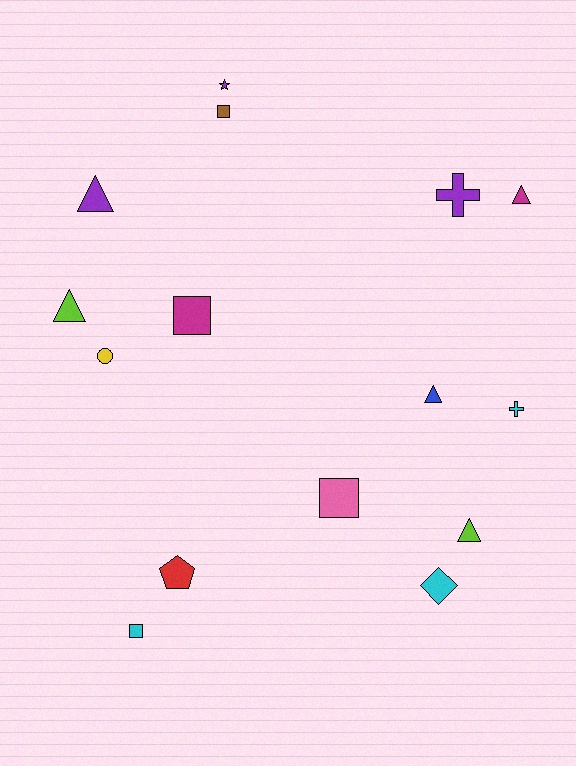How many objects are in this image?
There are 15 objects.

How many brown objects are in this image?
There is 1 brown object.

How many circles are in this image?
There is 1 circle.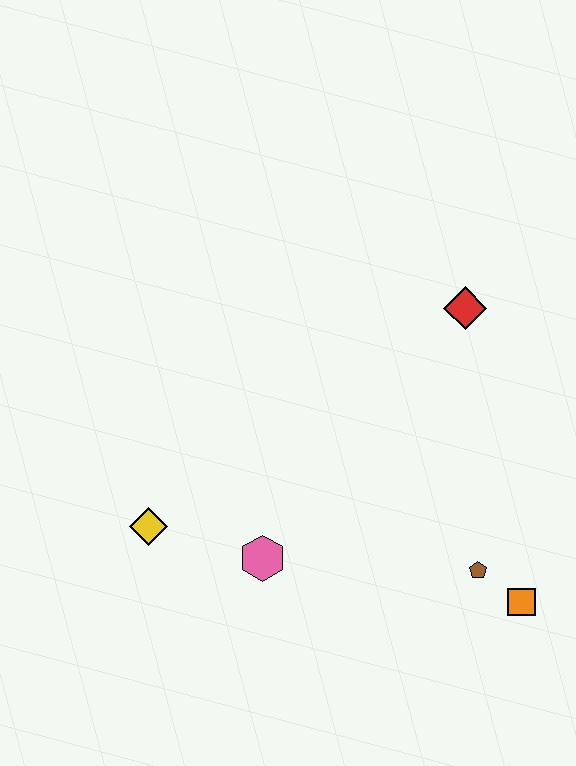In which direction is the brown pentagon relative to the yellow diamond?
The brown pentagon is to the right of the yellow diamond.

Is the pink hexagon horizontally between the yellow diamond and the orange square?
Yes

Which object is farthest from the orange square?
The yellow diamond is farthest from the orange square.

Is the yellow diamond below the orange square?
No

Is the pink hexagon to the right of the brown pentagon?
No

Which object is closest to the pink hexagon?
The yellow diamond is closest to the pink hexagon.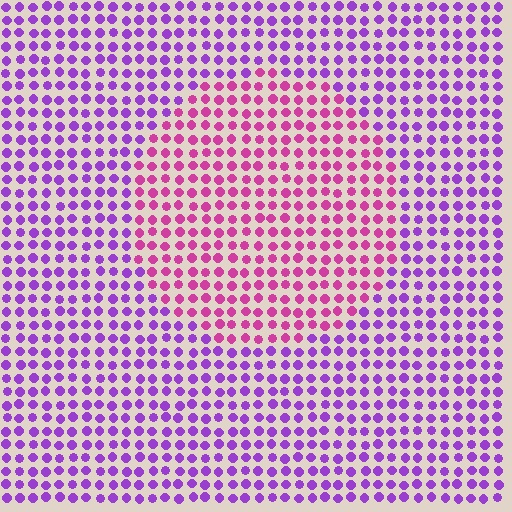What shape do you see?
I see a circle.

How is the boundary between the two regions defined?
The boundary is defined purely by a slight shift in hue (about 42 degrees). Spacing, size, and orientation are identical on both sides.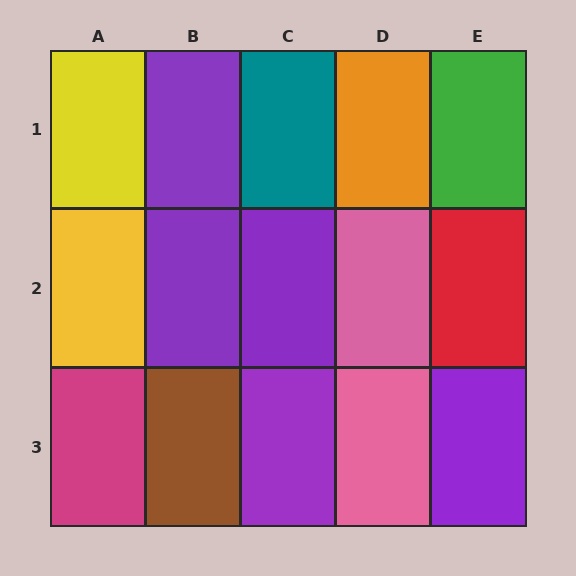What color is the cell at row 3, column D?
Pink.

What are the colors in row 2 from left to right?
Yellow, purple, purple, pink, red.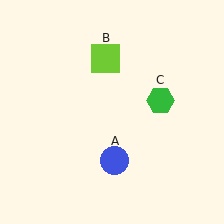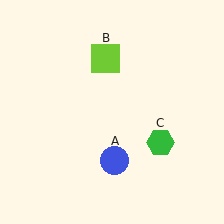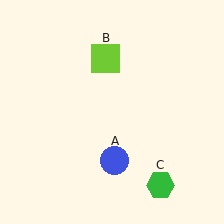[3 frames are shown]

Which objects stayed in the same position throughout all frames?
Blue circle (object A) and lime square (object B) remained stationary.